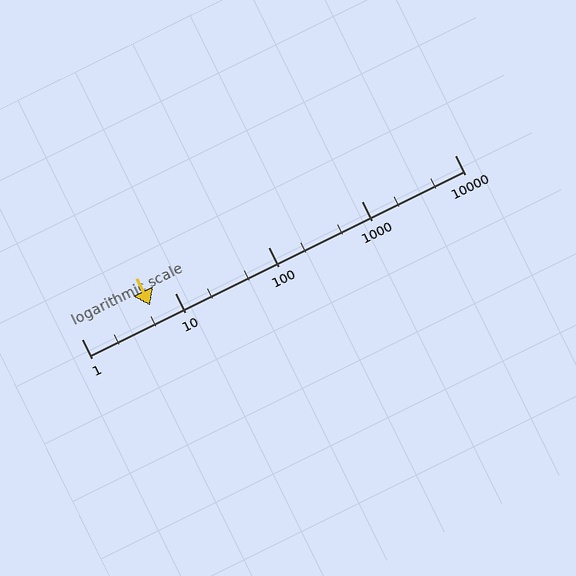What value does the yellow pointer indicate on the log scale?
The pointer indicates approximately 5.5.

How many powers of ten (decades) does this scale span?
The scale spans 4 decades, from 1 to 10000.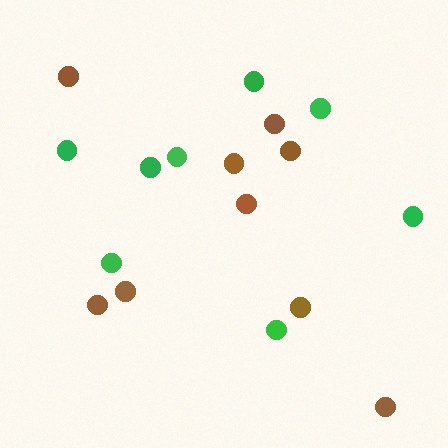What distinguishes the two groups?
There are 2 groups: one group of brown circles (9) and one group of green circles (8).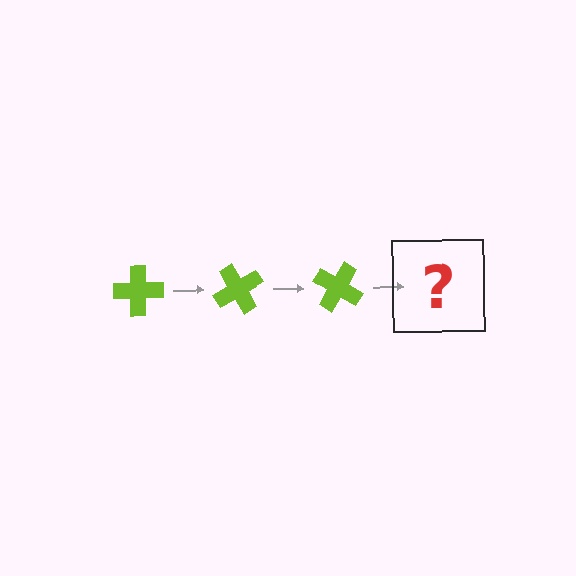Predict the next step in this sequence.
The next step is a lime cross rotated 180 degrees.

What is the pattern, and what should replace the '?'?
The pattern is that the cross rotates 60 degrees each step. The '?' should be a lime cross rotated 180 degrees.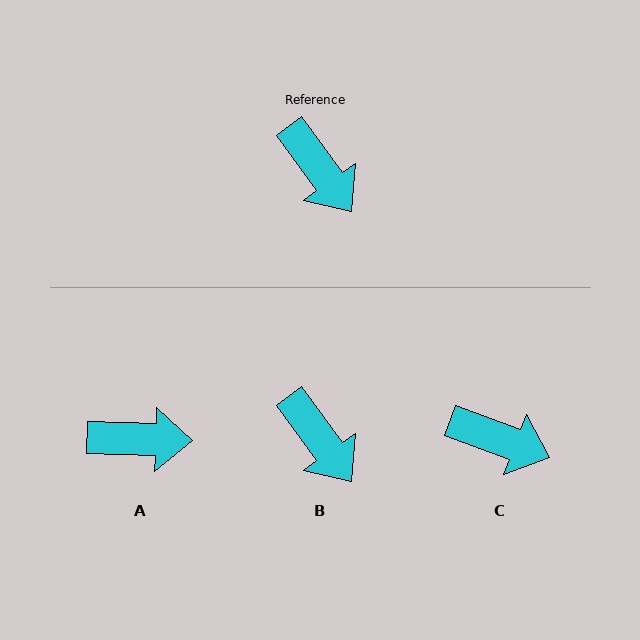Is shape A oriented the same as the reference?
No, it is off by about 53 degrees.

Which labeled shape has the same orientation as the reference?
B.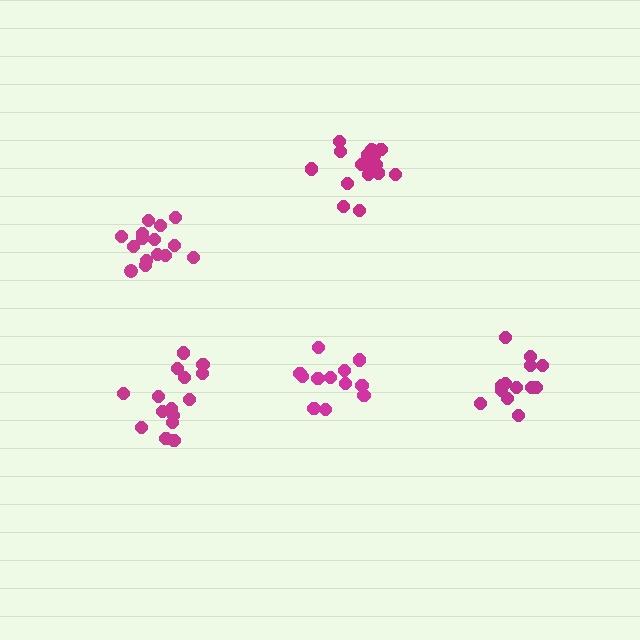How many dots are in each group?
Group 1: 15 dots, Group 2: 15 dots, Group 3: 12 dots, Group 4: 13 dots, Group 5: 18 dots (73 total).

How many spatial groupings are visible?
There are 5 spatial groupings.